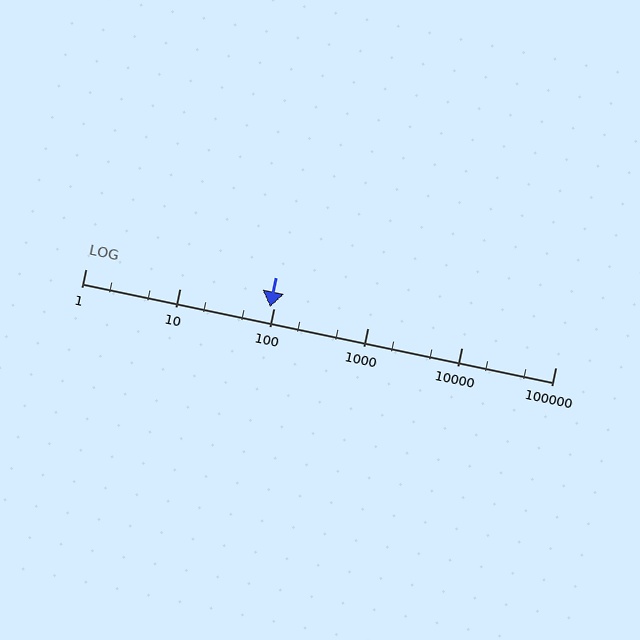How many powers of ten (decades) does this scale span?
The scale spans 5 decades, from 1 to 100000.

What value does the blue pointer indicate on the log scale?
The pointer indicates approximately 92.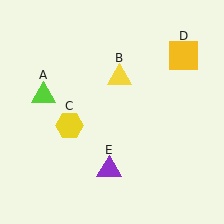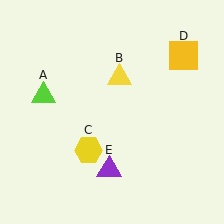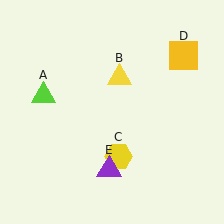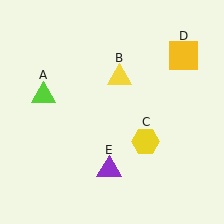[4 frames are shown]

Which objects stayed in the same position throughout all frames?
Lime triangle (object A) and yellow triangle (object B) and yellow square (object D) and purple triangle (object E) remained stationary.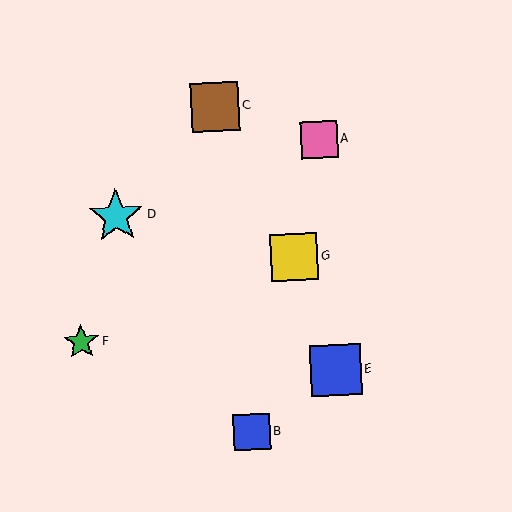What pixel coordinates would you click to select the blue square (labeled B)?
Click at (252, 432) to select the blue square B.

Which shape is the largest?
The cyan star (labeled D) is the largest.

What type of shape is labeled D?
Shape D is a cyan star.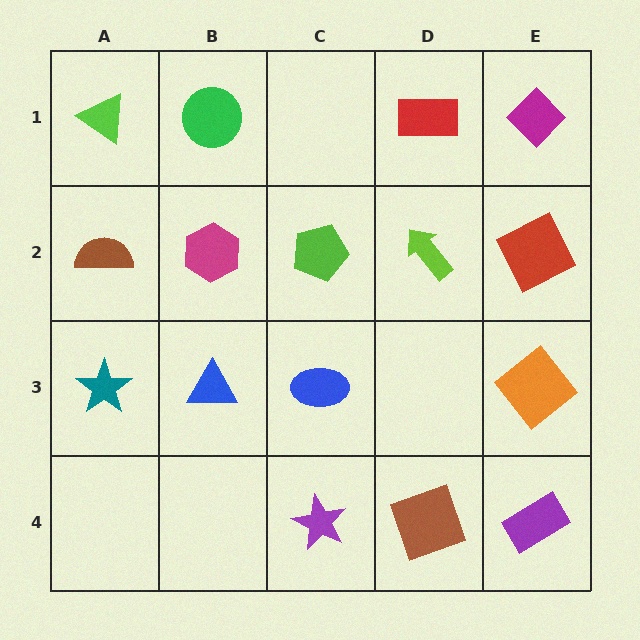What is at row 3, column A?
A teal star.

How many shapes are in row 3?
4 shapes.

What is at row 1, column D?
A red rectangle.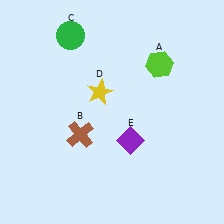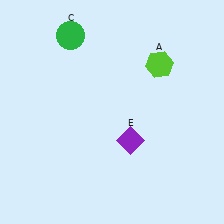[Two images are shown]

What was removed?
The brown cross (B), the yellow star (D) were removed in Image 2.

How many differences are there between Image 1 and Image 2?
There are 2 differences between the two images.